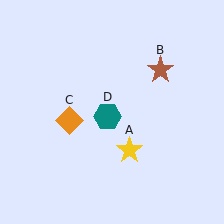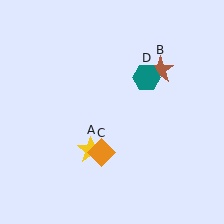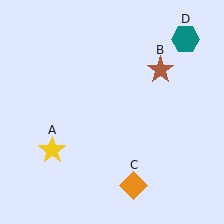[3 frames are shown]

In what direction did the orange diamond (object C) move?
The orange diamond (object C) moved down and to the right.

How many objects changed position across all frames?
3 objects changed position: yellow star (object A), orange diamond (object C), teal hexagon (object D).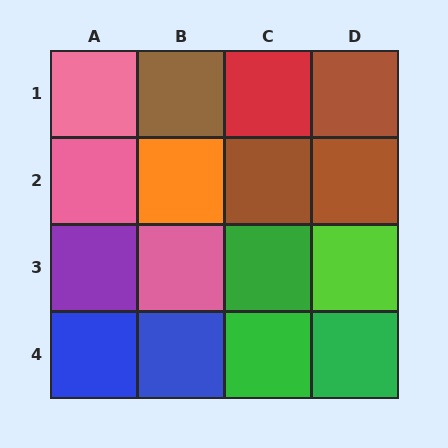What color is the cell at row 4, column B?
Blue.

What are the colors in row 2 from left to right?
Pink, orange, brown, brown.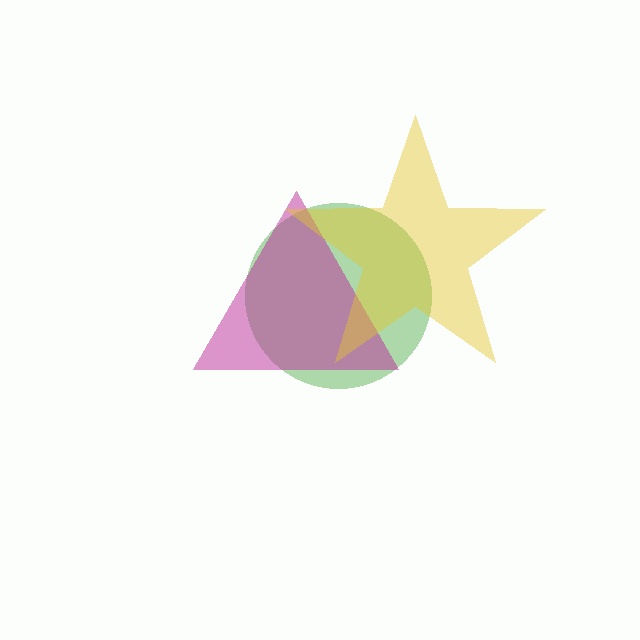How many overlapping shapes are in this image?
There are 3 overlapping shapes in the image.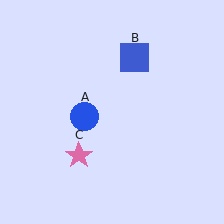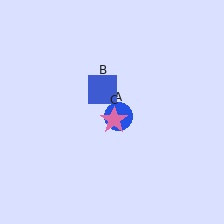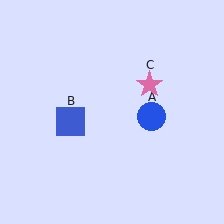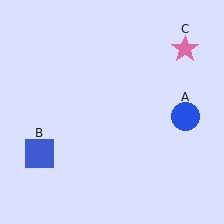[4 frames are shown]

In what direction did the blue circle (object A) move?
The blue circle (object A) moved right.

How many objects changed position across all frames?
3 objects changed position: blue circle (object A), blue square (object B), pink star (object C).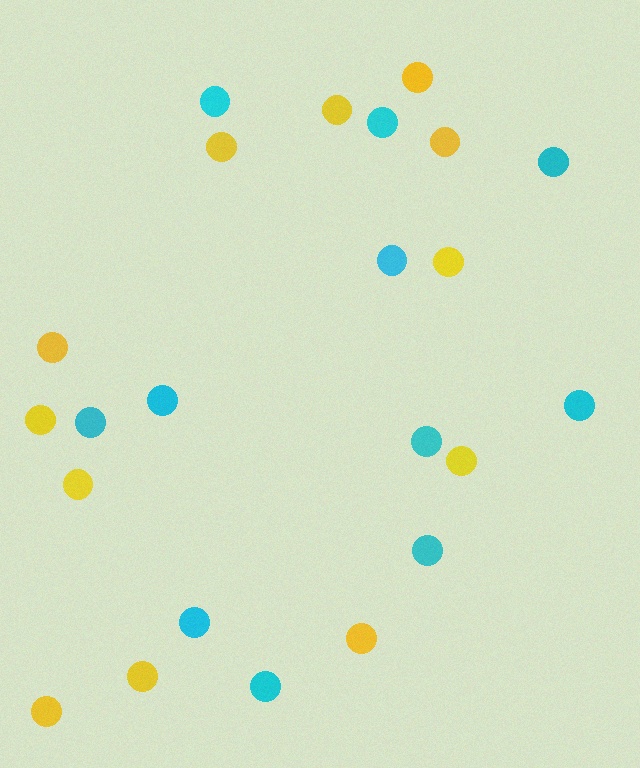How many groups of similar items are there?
There are 2 groups: one group of yellow circles (12) and one group of cyan circles (11).